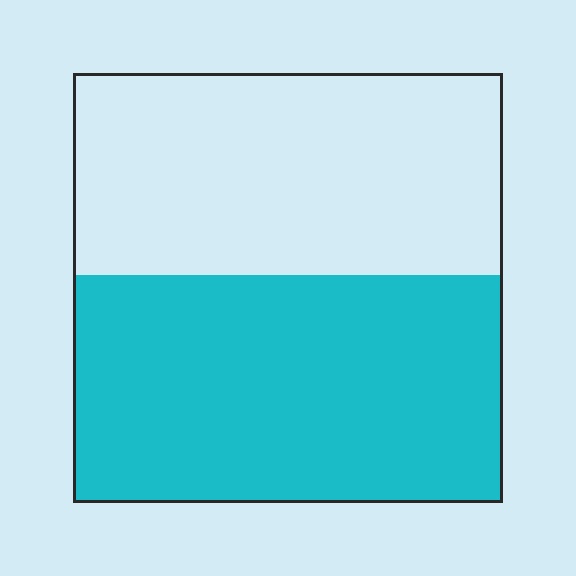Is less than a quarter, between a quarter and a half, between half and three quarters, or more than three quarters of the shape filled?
Between half and three quarters.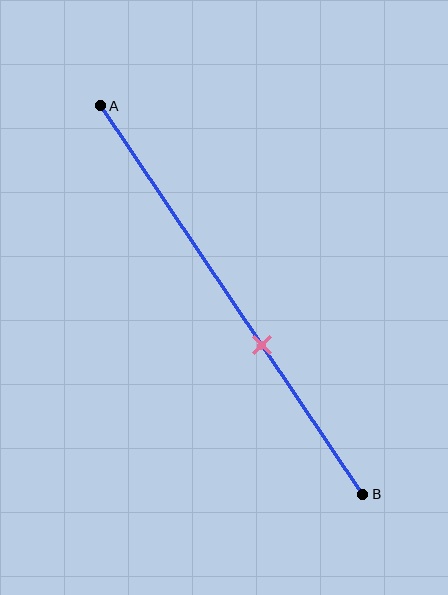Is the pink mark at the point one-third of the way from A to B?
No, the mark is at about 60% from A, not at the 33% one-third point.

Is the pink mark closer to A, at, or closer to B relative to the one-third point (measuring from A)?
The pink mark is closer to point B than the one-third point of segment AB.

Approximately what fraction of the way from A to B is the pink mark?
The pink mark is approximately 60% of the way from A to B.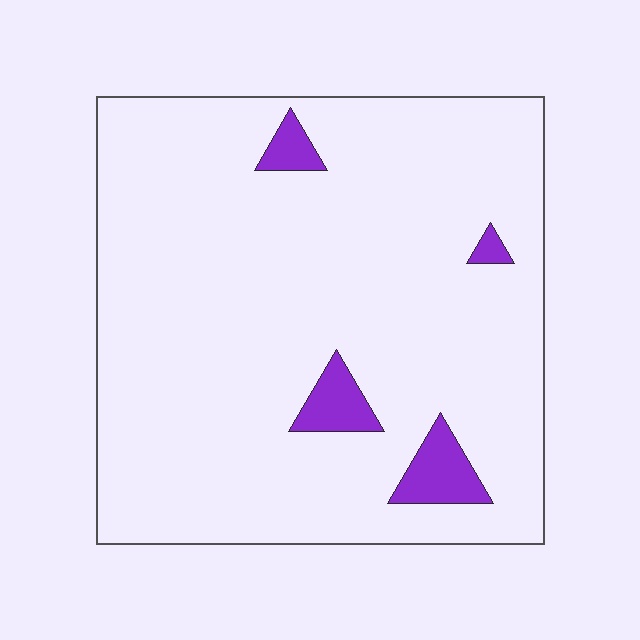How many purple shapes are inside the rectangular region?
4.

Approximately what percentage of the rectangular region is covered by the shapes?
Approximately 5%.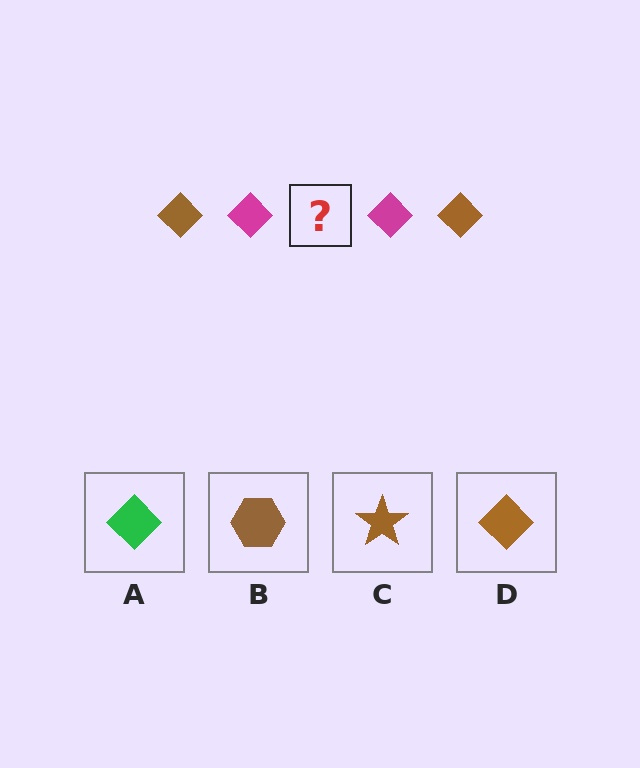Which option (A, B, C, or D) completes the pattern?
D.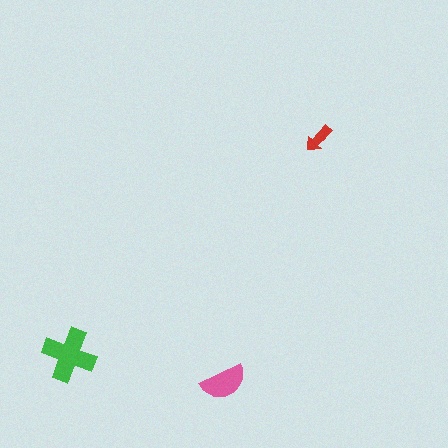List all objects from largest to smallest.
The green cross, the pink semicircle, the red arrow.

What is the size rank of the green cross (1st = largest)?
1st.